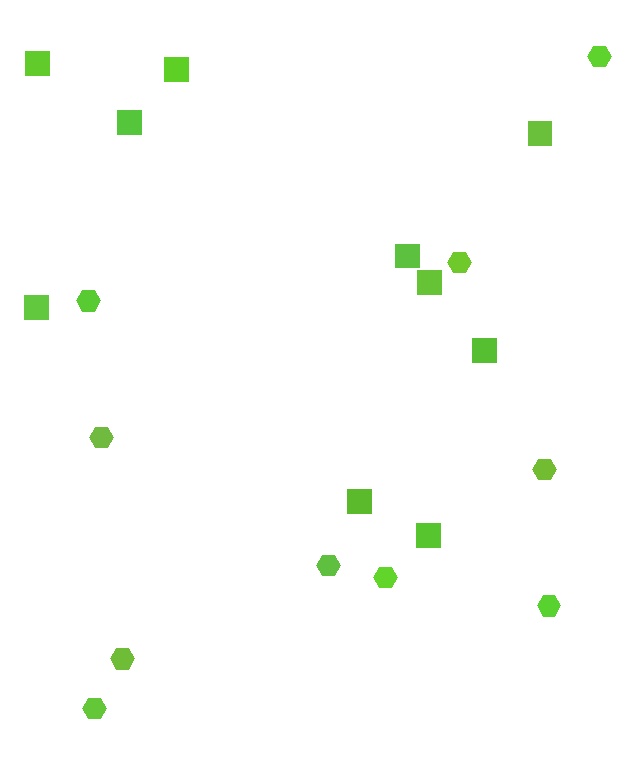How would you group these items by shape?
There are 2 groups: one group of squares (10) and one group of hexagons (10).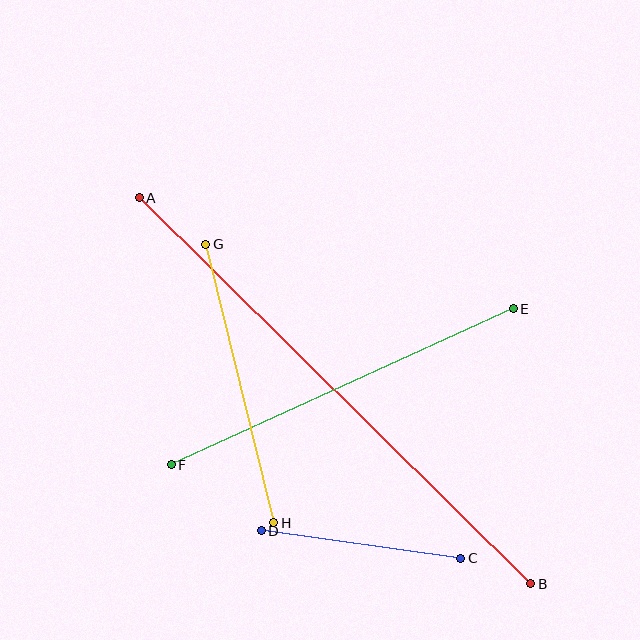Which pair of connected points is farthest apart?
Points A and B are farthest apart.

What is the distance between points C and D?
The distance is approximately 201 pixels.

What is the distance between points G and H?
The distance is approximately 286 pixels.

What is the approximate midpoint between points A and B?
The midpoint is at approximately (335, 391) pixels.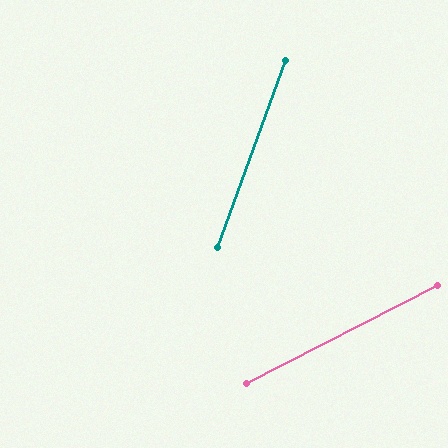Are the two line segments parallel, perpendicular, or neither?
Neither parallel nor perpendicular — they differ by about 43°.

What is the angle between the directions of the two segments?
Approximately 43 degrees.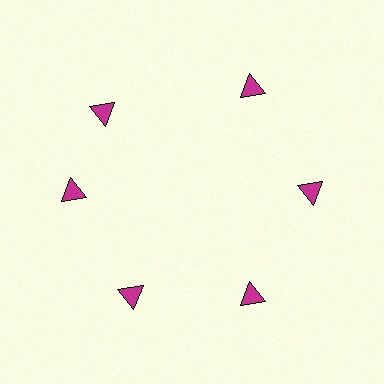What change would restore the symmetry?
The symmetry would be restored by rotating it back into even spacing with its neighbors so that all 6 triangles sit at equal angles and equal distance from the center.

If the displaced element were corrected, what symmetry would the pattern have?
It would have 6-fold rotational symmetry — the pattern would map onto itself every 60 degrees.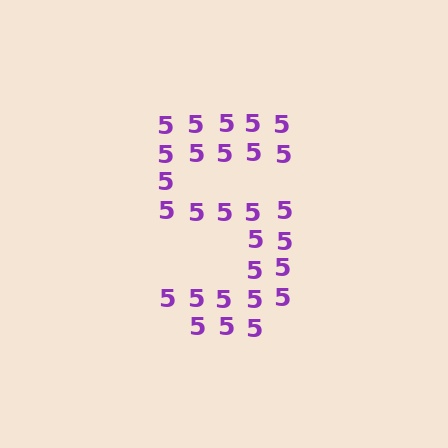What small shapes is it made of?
It is made of small digit 5's.